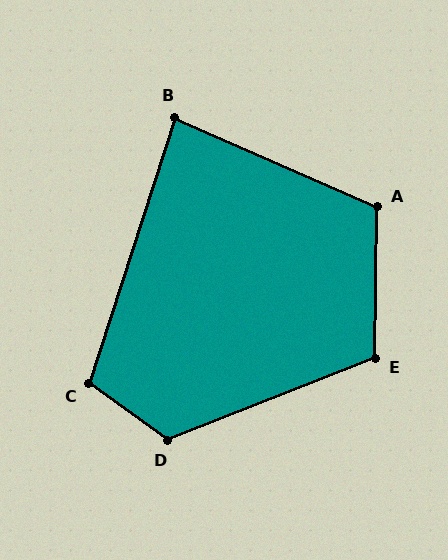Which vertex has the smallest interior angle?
B, at approximately 84 degrees.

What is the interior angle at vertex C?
Approximately 108 degrees (obtuse).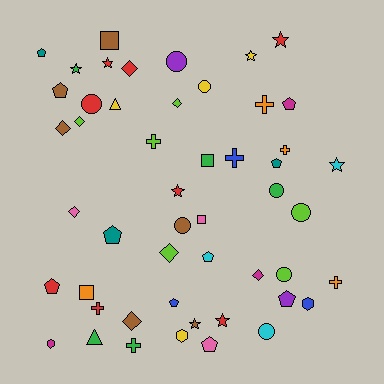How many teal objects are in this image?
There are 3 teal objects.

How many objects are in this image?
There are 50 objects.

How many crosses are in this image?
There are 7 crosses.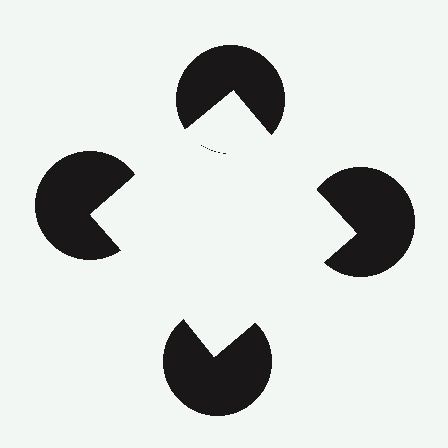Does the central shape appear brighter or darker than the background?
It typically appears slightly brighter than the background, even though no actual brightness change is drawn.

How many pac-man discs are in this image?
There are 4 — one at each vertex of the illusory square.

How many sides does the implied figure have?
4 sides.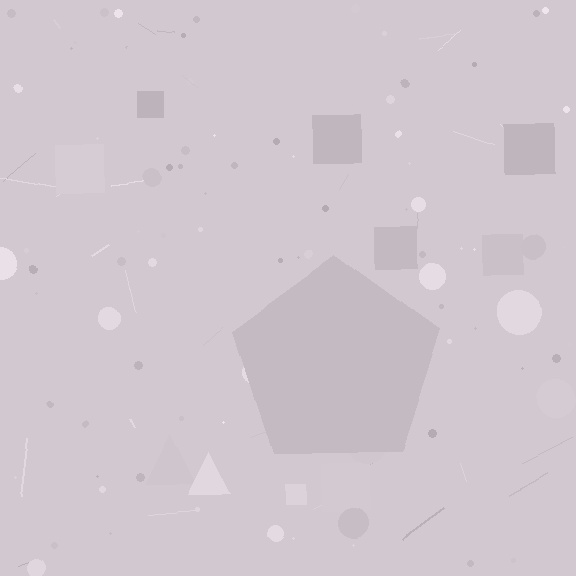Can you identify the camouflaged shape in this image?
The camouflaged shape is a pentagon.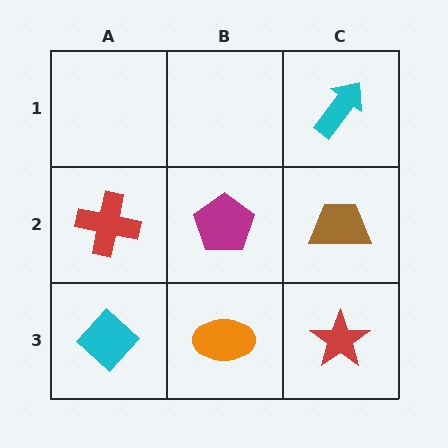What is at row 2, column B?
A magenta pentagon.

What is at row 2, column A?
A red cross.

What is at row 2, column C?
A brown trapezoid.